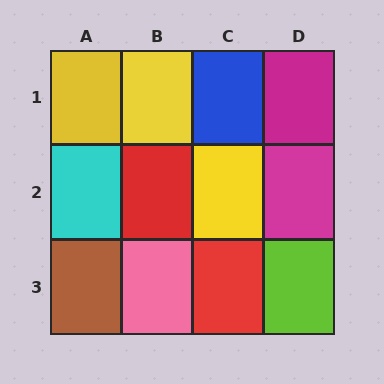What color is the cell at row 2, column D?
Magenta.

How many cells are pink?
1 cell is pink.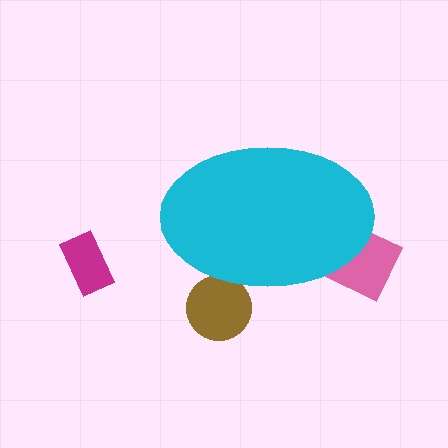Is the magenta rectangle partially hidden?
No, the magenta rectangle is fully visible.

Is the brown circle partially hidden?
Yes, the brown circle is partially hidden behind the cyan ellipse.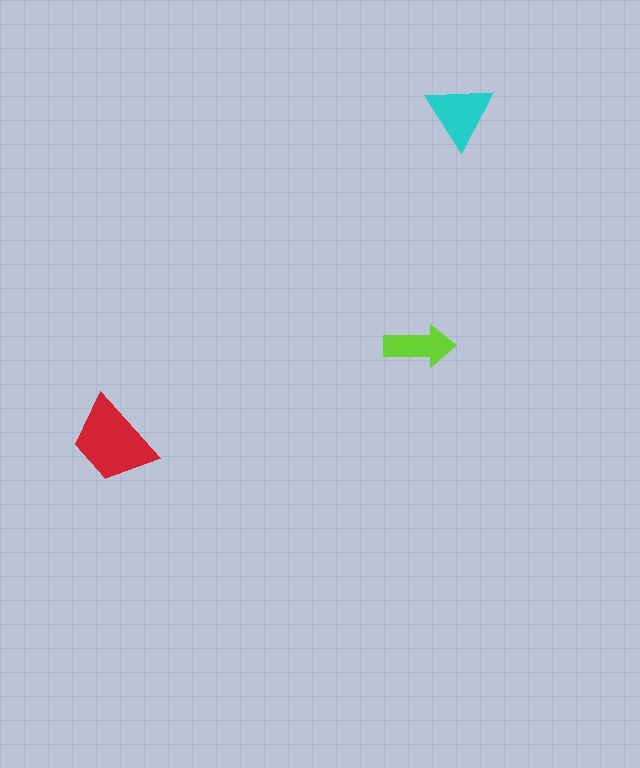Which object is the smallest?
The lime arrow.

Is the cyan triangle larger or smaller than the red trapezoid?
Smaller.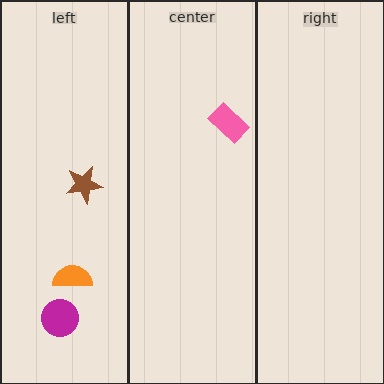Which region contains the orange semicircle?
The left region.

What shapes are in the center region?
The pink rectangle.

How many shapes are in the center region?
1.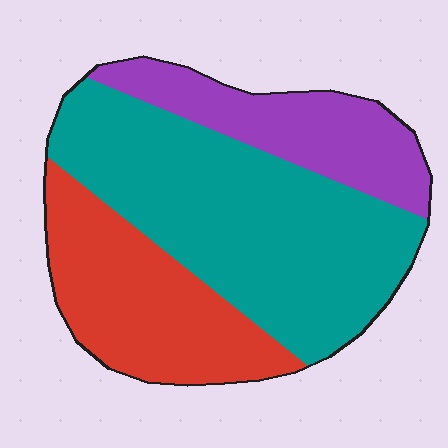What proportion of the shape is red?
Red covers about 30% of the shape.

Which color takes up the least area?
Purple, at roughly 20%.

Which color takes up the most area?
Teal, at roughly 50%.